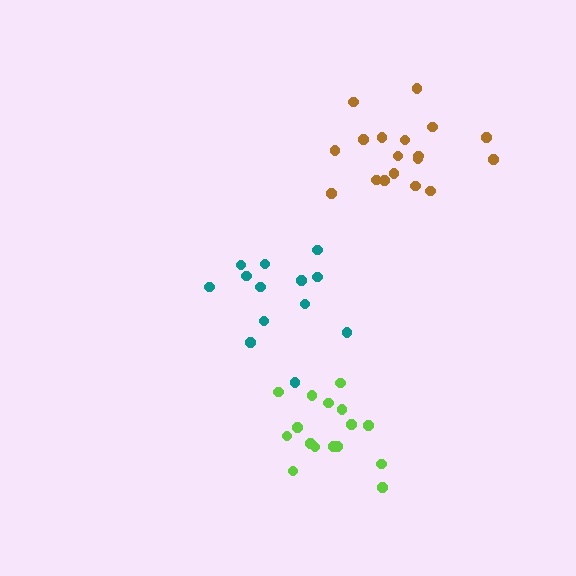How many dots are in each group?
Group 1: 13 dots, Group 2: 16 dots, Group 3: 18 dots (47 total).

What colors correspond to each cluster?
The clusters are colored: teal, lime, brown.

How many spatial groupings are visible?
There are 3 spatial groupings.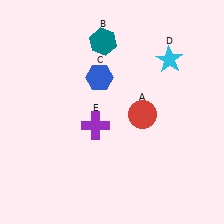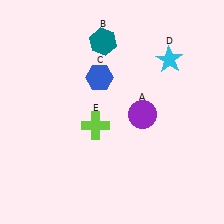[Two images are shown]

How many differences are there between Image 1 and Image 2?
There are 2 differences between the two images.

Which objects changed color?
A changed from red to purple. E changed from purple to lime.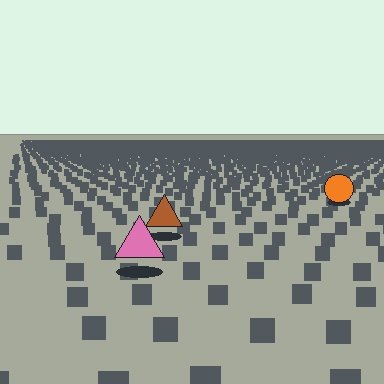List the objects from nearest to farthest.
From nearest to farthest: the pink triangle, the brown triangle, the orange circle.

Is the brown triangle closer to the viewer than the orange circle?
Yes. The brown triangle is closer — you can tell from the texture gradient: the ground texture is coarser near it.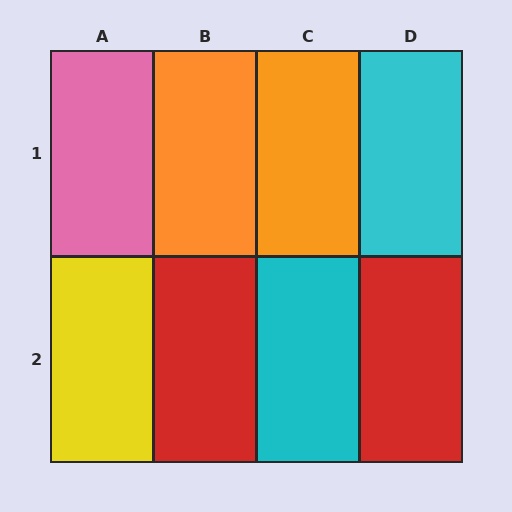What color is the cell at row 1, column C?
Orange.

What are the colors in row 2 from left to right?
Yellow, red, cyan, red.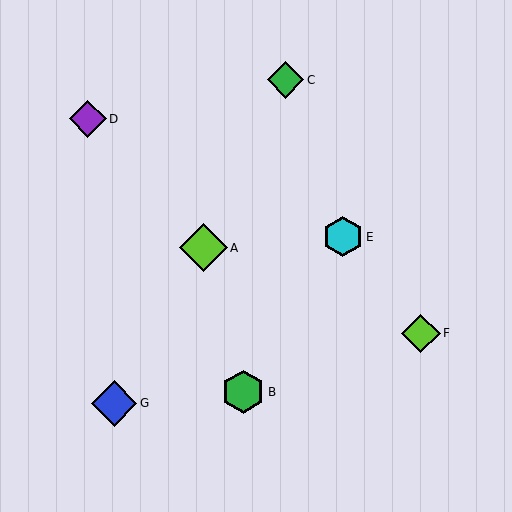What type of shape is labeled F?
Shape F is a lime diamond.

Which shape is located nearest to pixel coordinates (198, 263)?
The lime diamond (labeled A) at (203, 248) is nearest to that location.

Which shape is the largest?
The lime diamond (labeled A) is the largest.